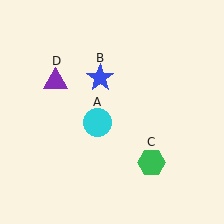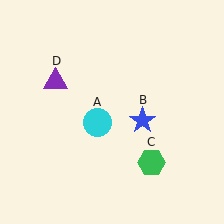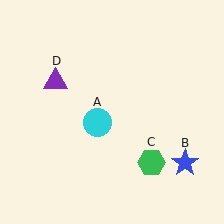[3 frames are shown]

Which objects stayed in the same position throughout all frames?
Cyan circle (object A) and green hexagon (object C) and purple triangle (object D) remained stationary.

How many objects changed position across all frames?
1 object changed position: blue star (object B).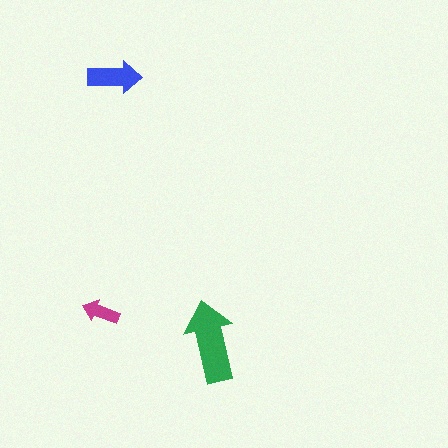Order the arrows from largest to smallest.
the green one, the blue one, the magenta one.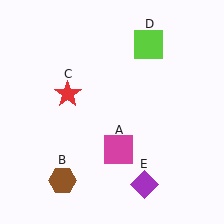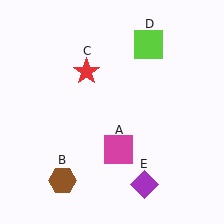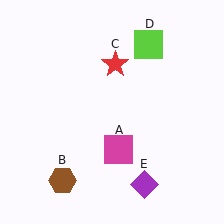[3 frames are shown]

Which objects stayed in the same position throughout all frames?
Magenta square (object A) and brown hexagon (object B) and lime square (object D) and purple diamond (object E) remained stationary.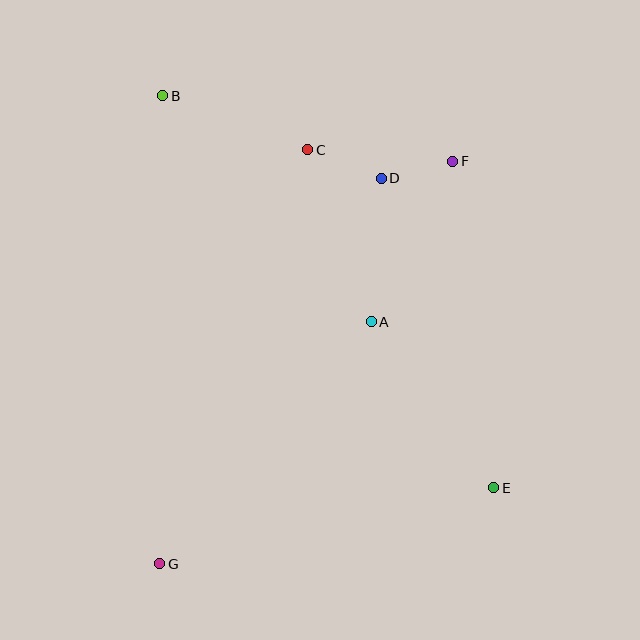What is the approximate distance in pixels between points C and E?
The distance between C and E is approximately 386 pixels.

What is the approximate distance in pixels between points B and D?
The distance between B and D is approximately 233 pixels.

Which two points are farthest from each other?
Points B and E are farthest from each other.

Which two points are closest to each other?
Points D and F are closest to each other.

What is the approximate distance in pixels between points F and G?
The distance between F and G is approximately 498 pixels.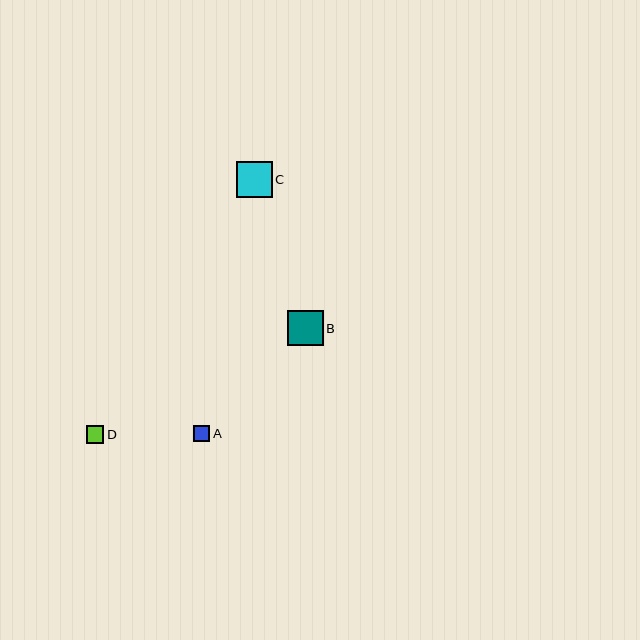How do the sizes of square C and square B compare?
Square C and square B are approximately the same size.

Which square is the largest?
Square C is the largest with a size of approximately 36 pixels.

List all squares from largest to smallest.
From largest to smallest: C, B, D, A.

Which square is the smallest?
Square A is the smallest with a size of approximately 17 pixels.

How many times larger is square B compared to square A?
Square B is approximately 2.1 times the size of square A.